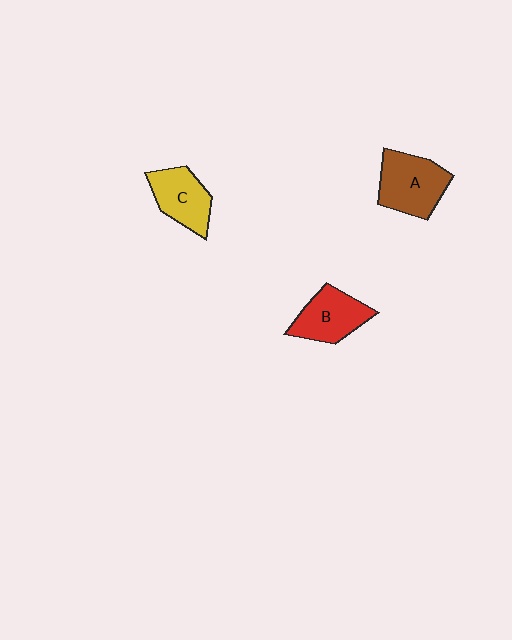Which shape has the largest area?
Shape A (brown).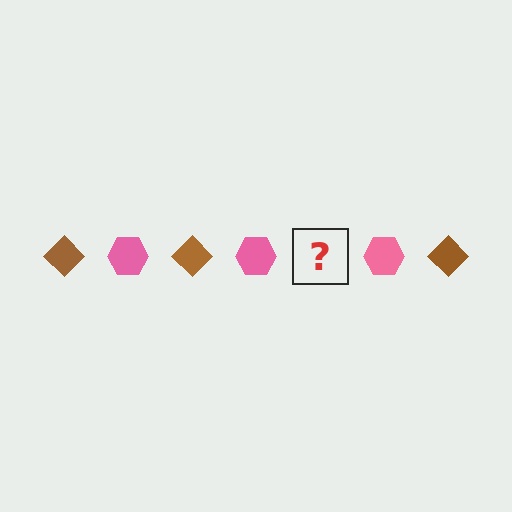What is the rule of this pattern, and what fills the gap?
The rule is that the pattern alternates between brown diamond and pink hexagon. The gap should be filled with a brown diamond.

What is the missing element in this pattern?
The missing element is a brown diamond.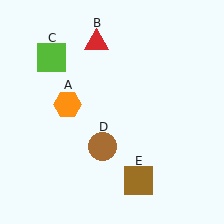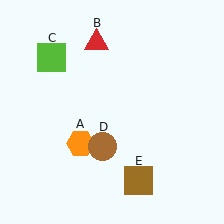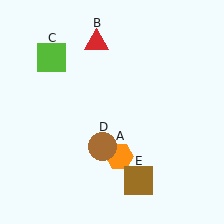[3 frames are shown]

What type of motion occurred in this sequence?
The orange hexagon (object A) rotated counterclockwise around the center of the scene.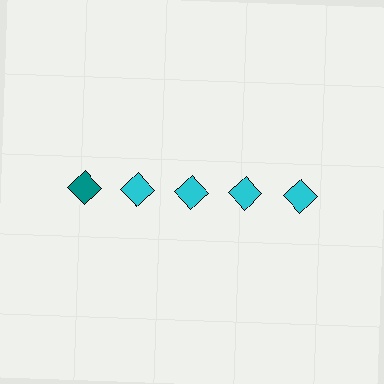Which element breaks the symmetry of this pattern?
The teal diamond in the top row, leftmost column breaks the symmetry. All other shapes are cyan diamonds.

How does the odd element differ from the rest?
It has a different color: teal instead of cyan.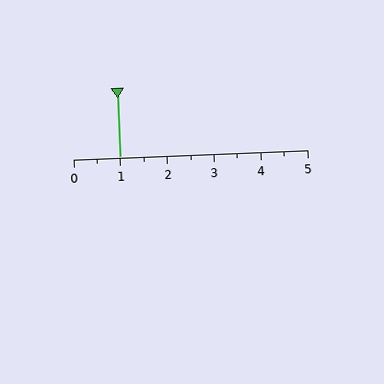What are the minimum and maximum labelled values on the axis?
The axis runs from 0 to 5.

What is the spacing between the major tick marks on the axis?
The major ticks are spaced 1 apart.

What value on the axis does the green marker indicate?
The marker indicates approximately 1.